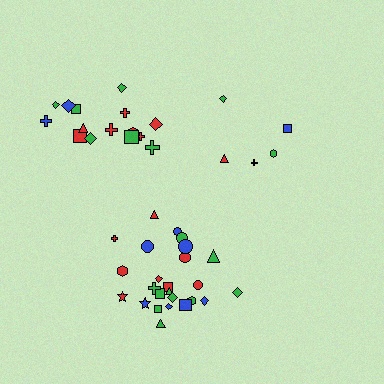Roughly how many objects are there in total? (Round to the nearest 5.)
Roughly 45 objects in total.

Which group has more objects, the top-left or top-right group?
The top-left group.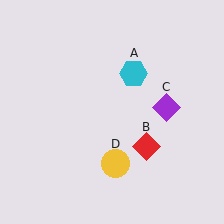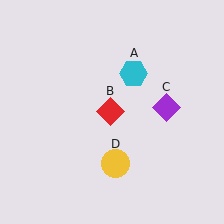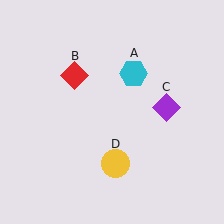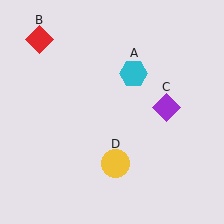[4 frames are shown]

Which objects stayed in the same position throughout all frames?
Cyan hexagon (object A) and purple diamond (object C) and yellow circle (object D) remained stationary.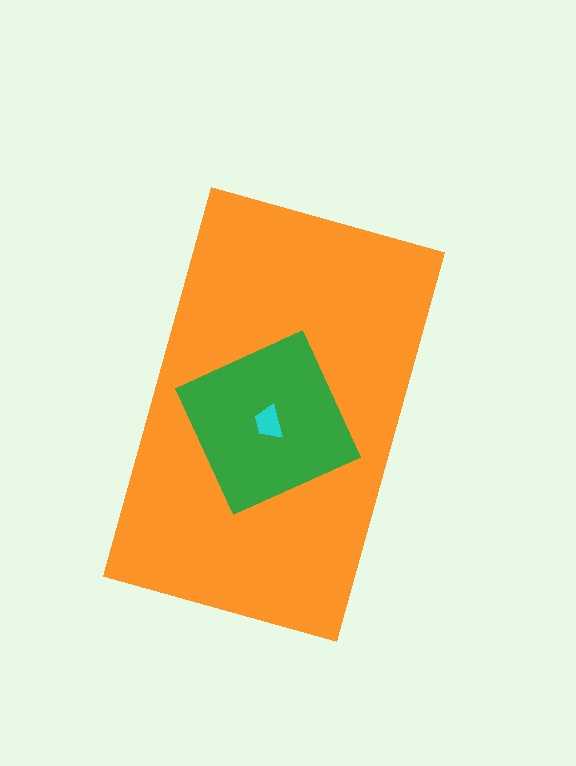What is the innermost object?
The cyan trapezoid.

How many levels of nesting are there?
3.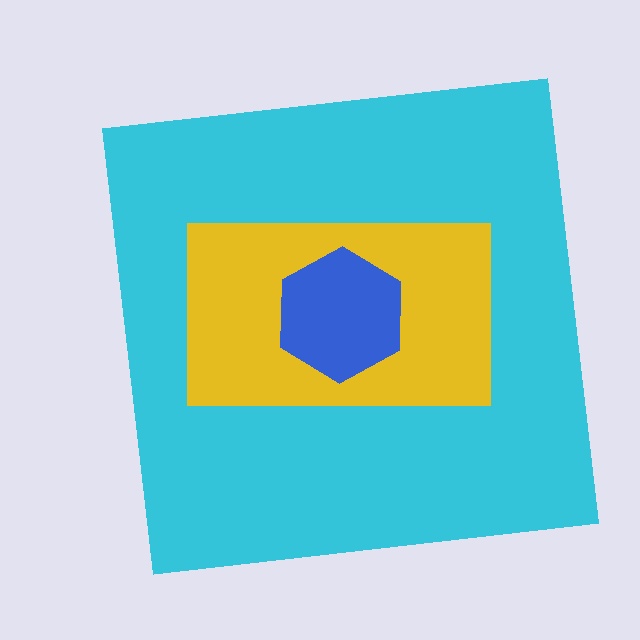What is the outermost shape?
The cyan square.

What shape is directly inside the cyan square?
The yellow rectangle.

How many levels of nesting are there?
3.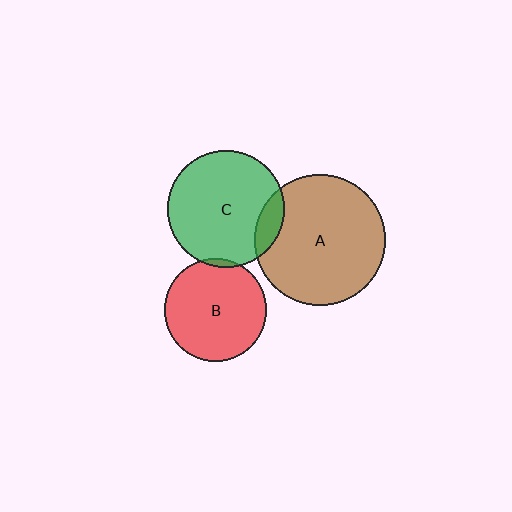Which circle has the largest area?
Circle A (brown).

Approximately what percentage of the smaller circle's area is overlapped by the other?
Approximately 5%.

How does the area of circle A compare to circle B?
Approximately 1.6 times.